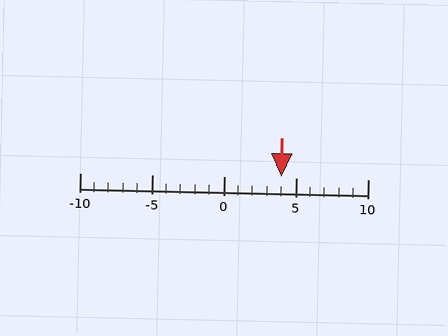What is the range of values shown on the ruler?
The ruler shows values from -10 to 10.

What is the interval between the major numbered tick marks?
The major tick marks are spaced 5 units apart.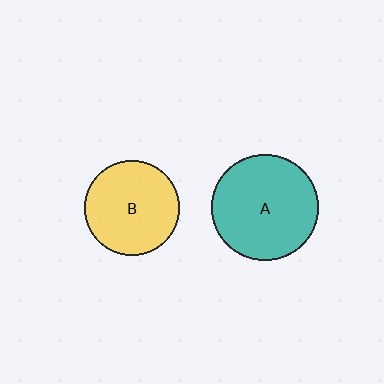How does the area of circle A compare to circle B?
Approximately 1.3 times.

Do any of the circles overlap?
No, none of the circles overlap.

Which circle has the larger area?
Circle A (teal).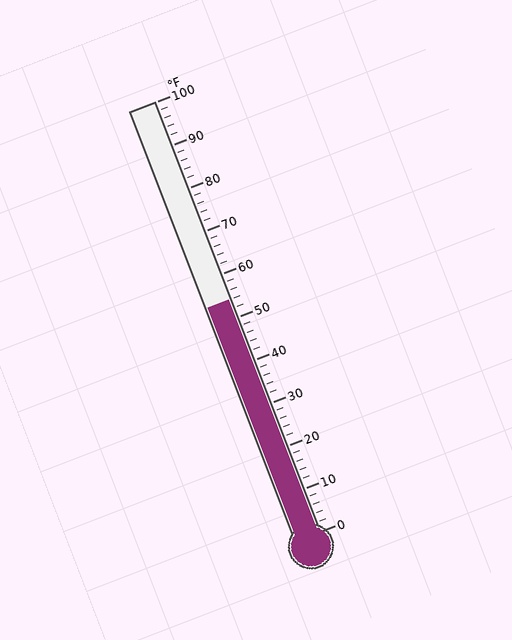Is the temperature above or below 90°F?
The temperature is below 90°F.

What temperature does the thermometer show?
The thermometer shows approximately 54°F.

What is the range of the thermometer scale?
The thermometer scale ranges from 0°F to 100°F.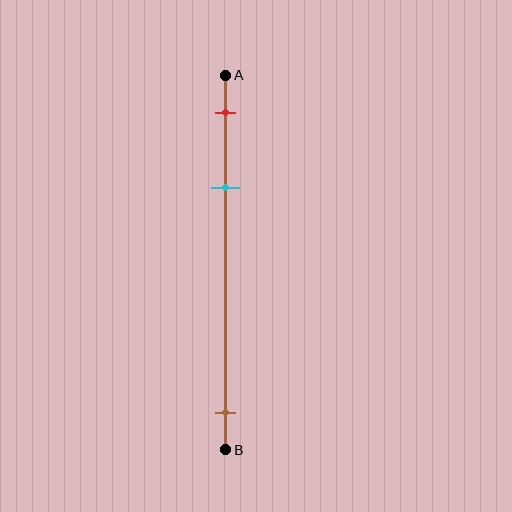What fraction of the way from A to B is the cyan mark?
The cyan mark is approximately 30% (0.3) of the way from A to B.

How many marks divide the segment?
There are 3 marks dividing the segment.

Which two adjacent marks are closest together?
The red and cyan marks are the closest adjacent pair.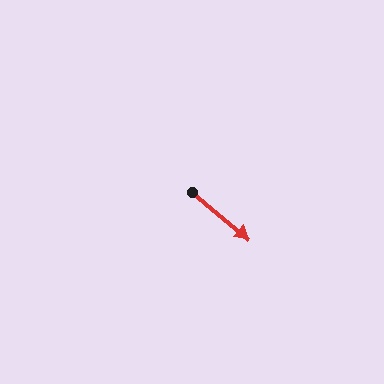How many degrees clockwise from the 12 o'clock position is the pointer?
Approximately 130 degrees.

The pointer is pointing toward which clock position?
Roughly 4 o'clock.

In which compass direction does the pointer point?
Southeast.